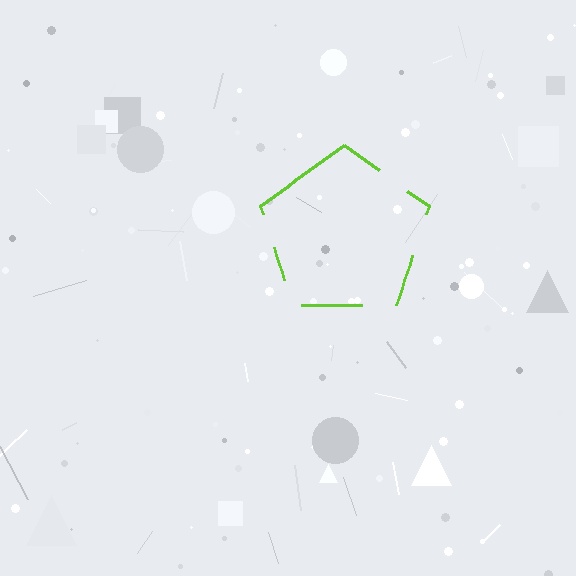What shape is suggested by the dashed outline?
The dashed outline suggests a pentagon.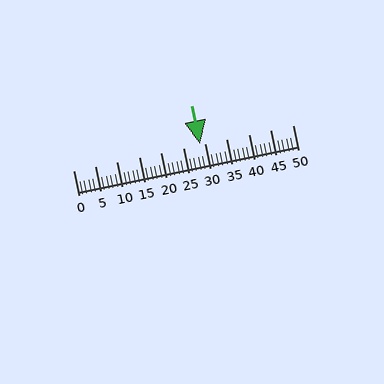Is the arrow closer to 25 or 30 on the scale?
The arrow is closer to 30.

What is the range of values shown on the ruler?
The ruler shows values from 0 to 50.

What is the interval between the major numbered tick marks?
The major tick marks are spaced 5 units apart.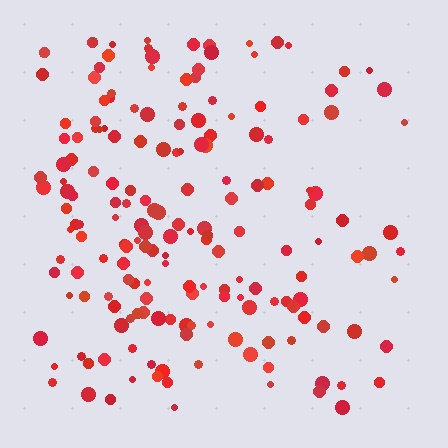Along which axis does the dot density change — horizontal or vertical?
Horizontal.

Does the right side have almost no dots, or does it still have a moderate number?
Still a moderate number, just noticeably fewer than the left.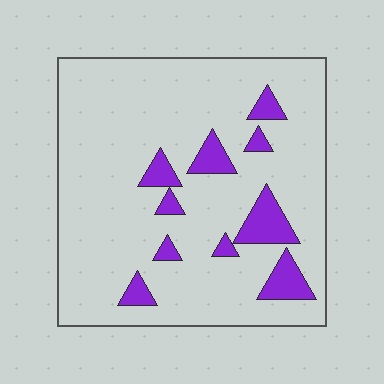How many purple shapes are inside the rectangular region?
10.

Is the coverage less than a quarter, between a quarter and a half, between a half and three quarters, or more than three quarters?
Less than a quarter.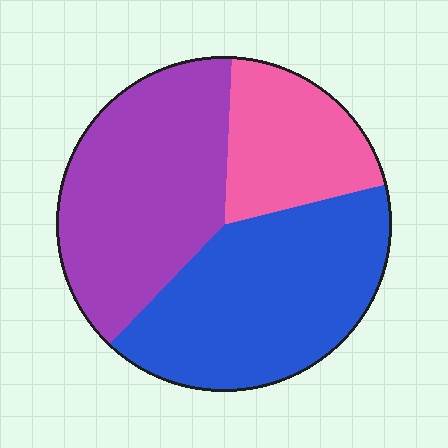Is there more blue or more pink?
Blue.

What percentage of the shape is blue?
Blue takes up about two fifths (2/5) of the shape.